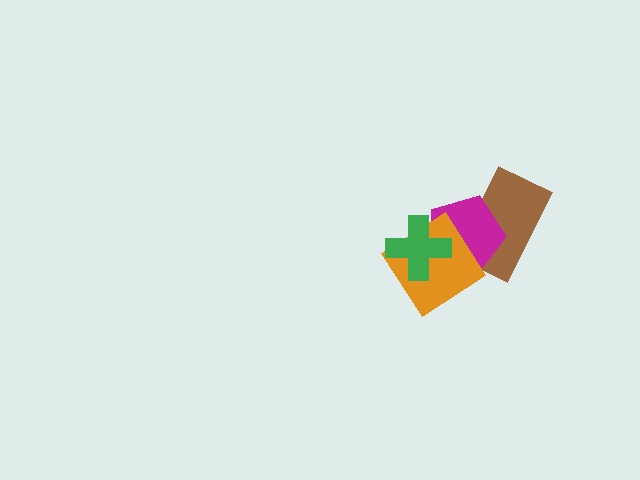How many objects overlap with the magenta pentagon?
3 objects overlap with the magenta pentagon.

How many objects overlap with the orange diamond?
2 objects overlap with the orange diamond.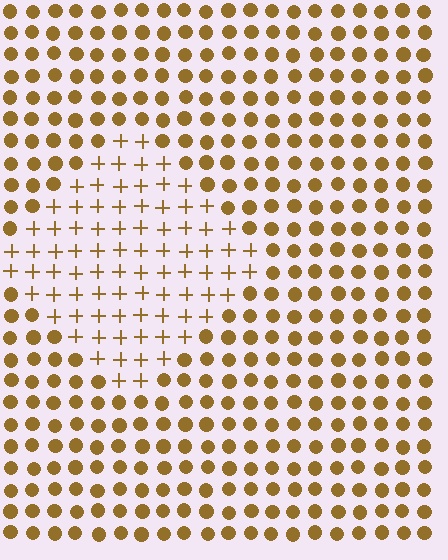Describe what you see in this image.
The image is filled with small brown elements arranged in a uniform grid. A diamond-shaped region contains plus signs, while the surrounding area contains circles. The boundary is defined purely by the change in element shape.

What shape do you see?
I see a diamond.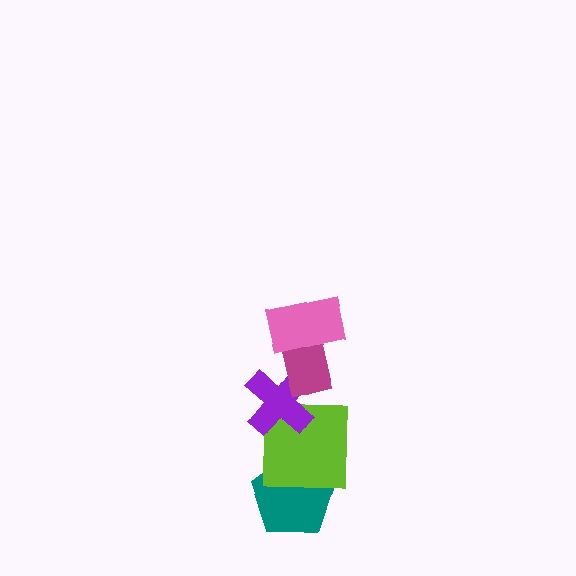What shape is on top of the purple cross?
The magenta rectangle is on top of the purple cross.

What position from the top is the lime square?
The lime square is 4th from the top.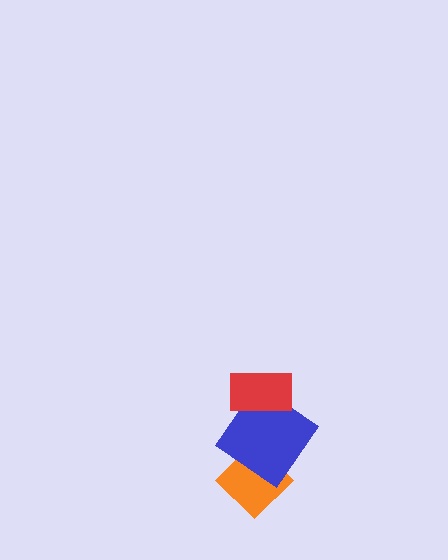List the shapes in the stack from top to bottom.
From top to bottom: the red rectangle, the blue diamond, the orange diamond.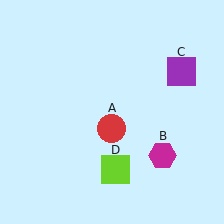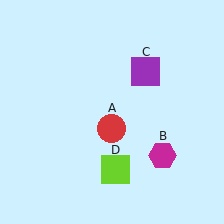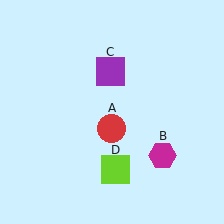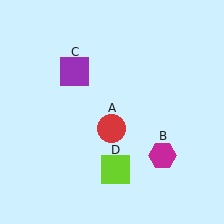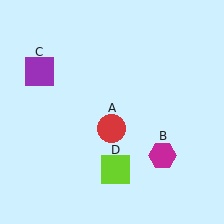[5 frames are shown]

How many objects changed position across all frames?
1 object changed position: purple square (object C).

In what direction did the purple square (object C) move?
The purple square (object C) moved left.